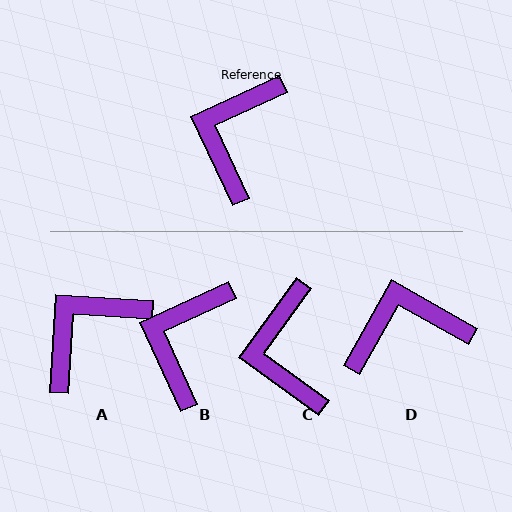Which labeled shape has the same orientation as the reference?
B.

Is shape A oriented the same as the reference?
No, it is off by about 29 degrees.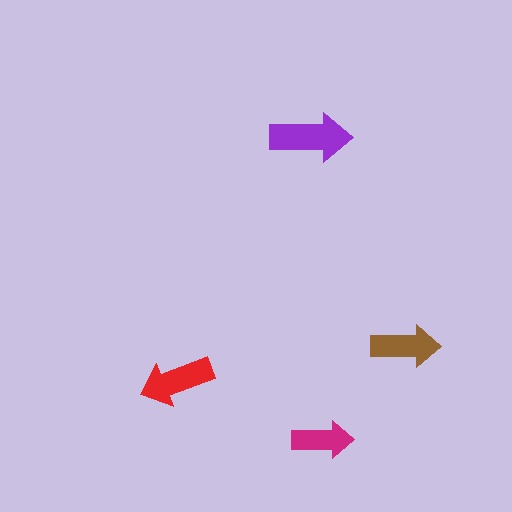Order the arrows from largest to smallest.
the purple one, the red one, the brown one, the magenta one.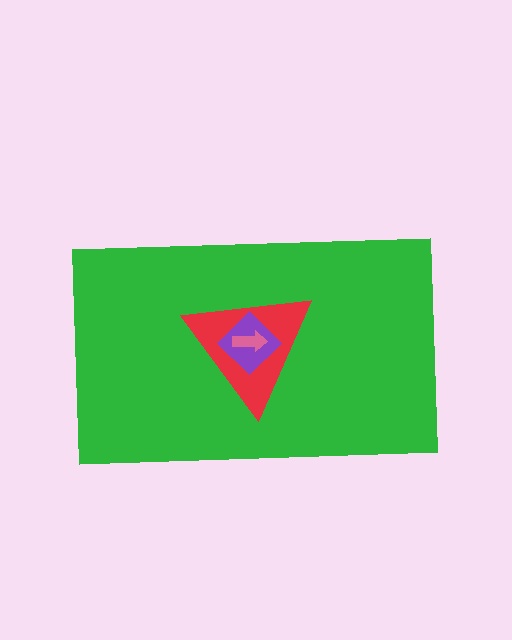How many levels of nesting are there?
4.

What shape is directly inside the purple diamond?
The pink arrow.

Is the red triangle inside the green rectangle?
Yes.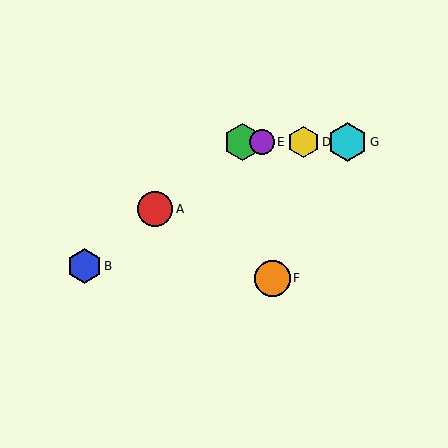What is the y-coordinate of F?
Object F is at y≈278.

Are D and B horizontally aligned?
No, D is at y≈142 and B is at y≈266.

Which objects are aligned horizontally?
Objects C, D, E, G are aligned horizontally.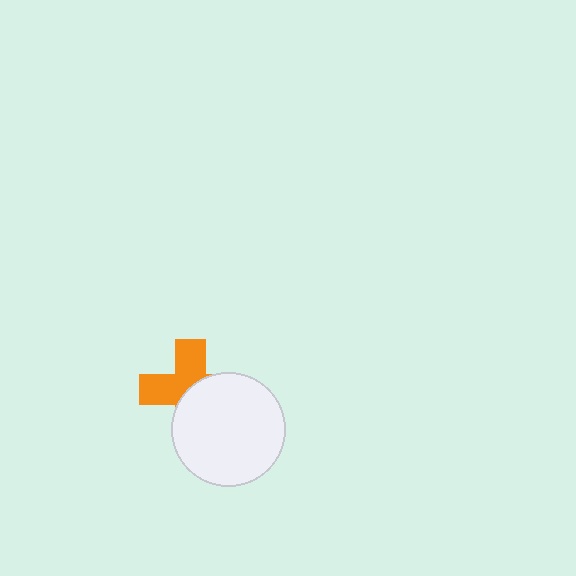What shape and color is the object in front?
The object in front is a white circle.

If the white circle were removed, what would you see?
You would see the complete orange cross.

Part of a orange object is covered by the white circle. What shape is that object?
It is a cross.